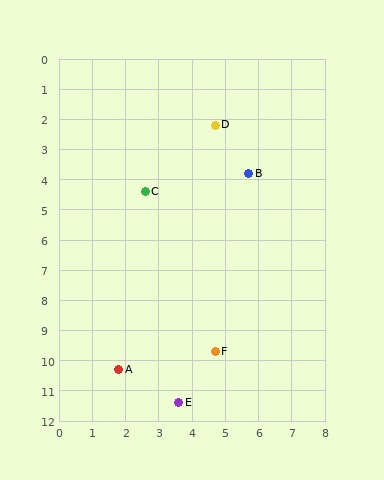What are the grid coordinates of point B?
Point B is at approximately (5.7, 3.8).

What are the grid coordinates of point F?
Point F is at approximately (4.7, 9.7).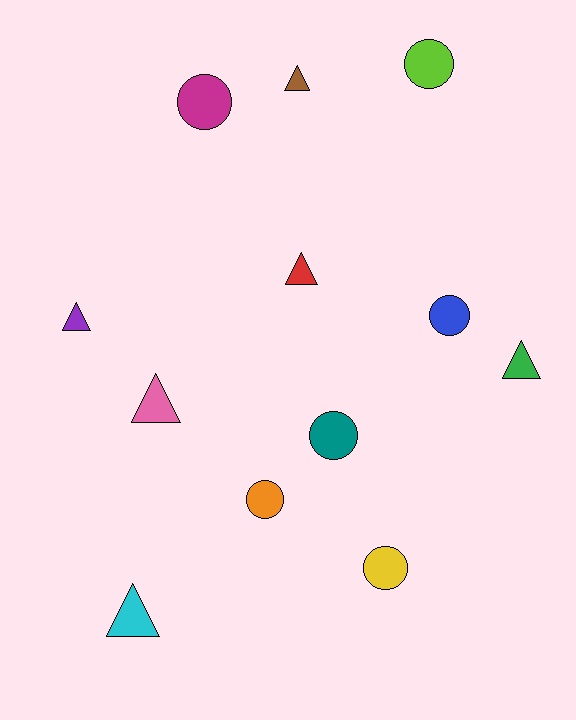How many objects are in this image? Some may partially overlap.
There are 12 objects.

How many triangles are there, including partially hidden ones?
There are 6 triangles.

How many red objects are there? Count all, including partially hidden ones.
There is 1 red object.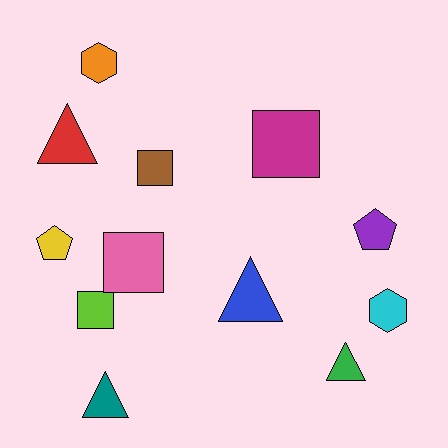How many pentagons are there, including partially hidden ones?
There are 2 pentagons.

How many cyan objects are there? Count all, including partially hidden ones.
There is 1 cyan object.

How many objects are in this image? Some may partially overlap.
There are 12 objects.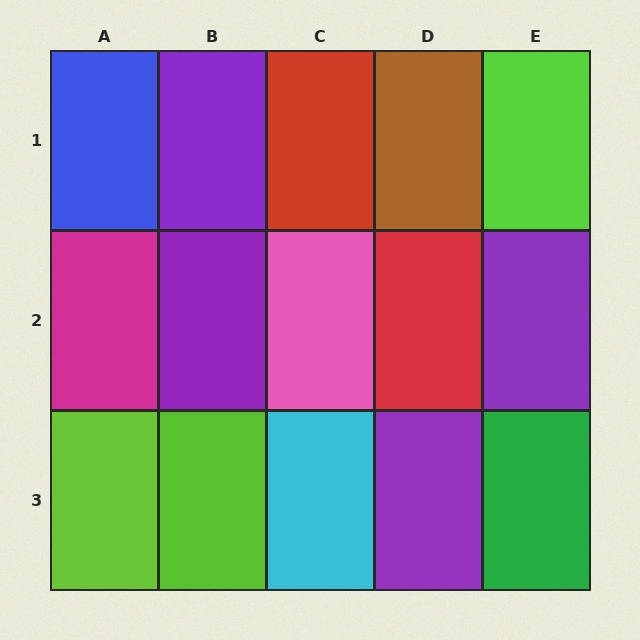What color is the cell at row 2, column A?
Magenta.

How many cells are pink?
1 cell is pink.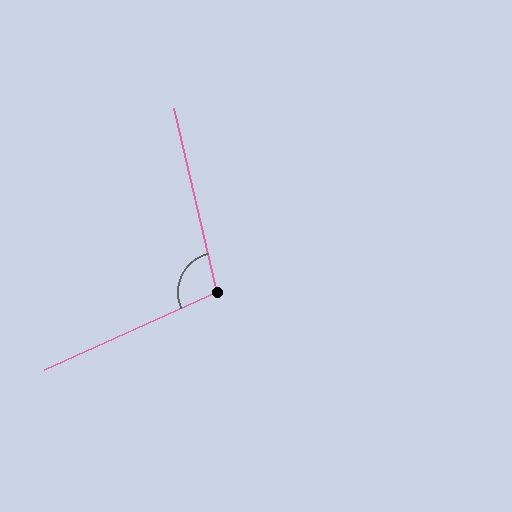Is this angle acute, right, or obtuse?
It is obtuse.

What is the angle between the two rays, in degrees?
Approximately 101 degrees.